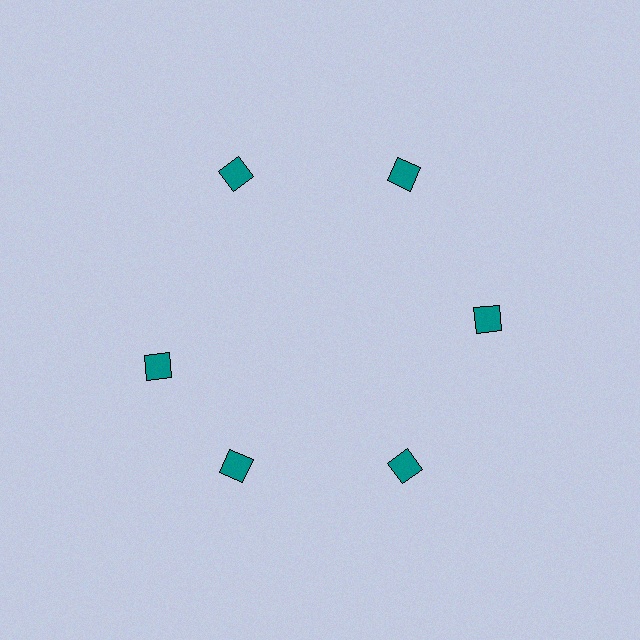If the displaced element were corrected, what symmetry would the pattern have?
It would have 6-fold rotational symmetry — the pattern would map onto itself every 60 degrees.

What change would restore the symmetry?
The symmetry would be restored by rotating it back into even spacing with its neighbors so that all 6 squares sit at equal angles and equal distance from the center.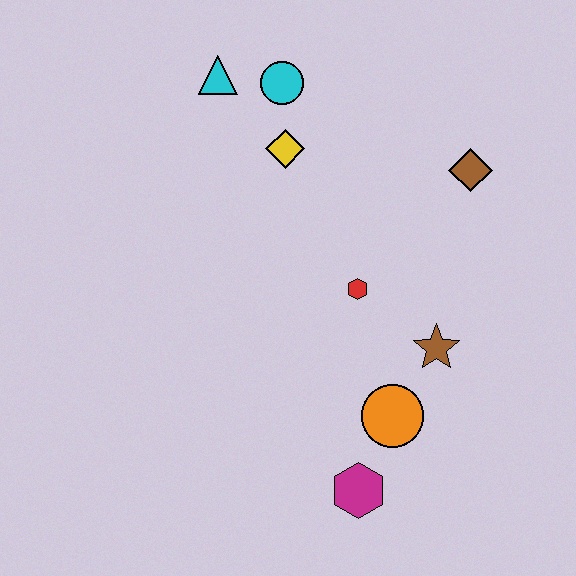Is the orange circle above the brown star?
No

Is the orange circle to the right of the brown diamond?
No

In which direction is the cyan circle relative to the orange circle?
The cyan circle is above the orange circle.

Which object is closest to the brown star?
The orange circle is closest to the brown star.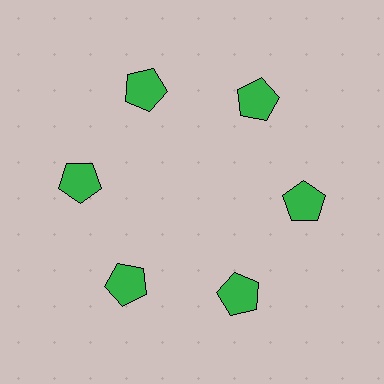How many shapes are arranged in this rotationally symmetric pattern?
There are 6 shapes, arranged in 6 groups of 1.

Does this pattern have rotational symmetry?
Yes, this pattern has 6-fold rotational symmetry. It looks the same after rotating 60 degrees around the center.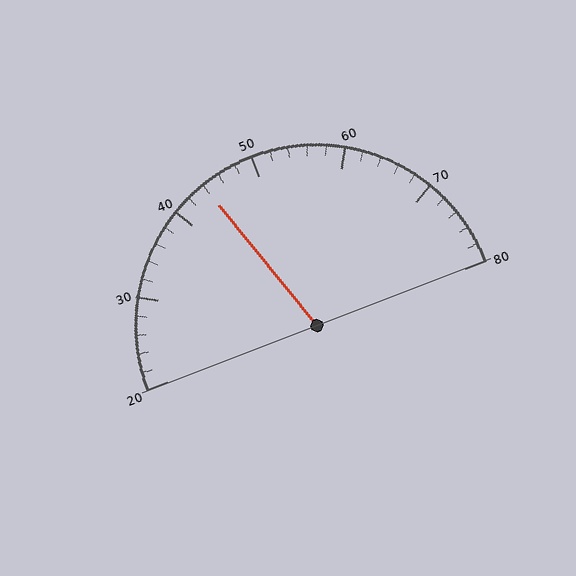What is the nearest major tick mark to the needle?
The nearest major tick mark is 40.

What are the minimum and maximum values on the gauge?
The gauge ranges from 20 to 80.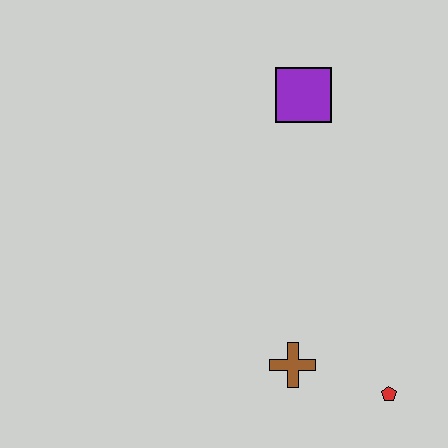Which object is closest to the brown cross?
The red pentagon is closest to the brown cross.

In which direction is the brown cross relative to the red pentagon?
The brown cross is to the left of the red pentagon.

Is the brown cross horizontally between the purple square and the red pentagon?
No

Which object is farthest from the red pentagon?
The purple square is farthest from the red pentagon.